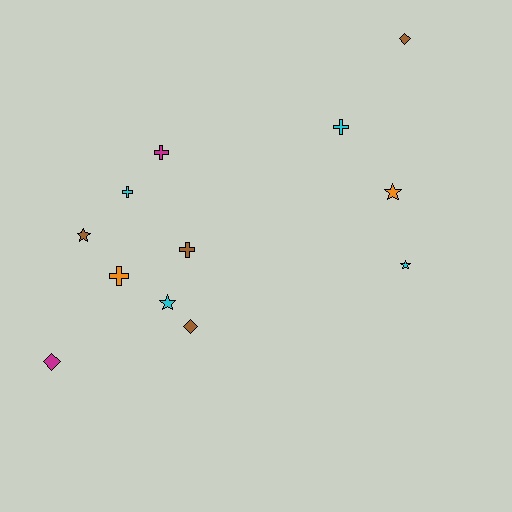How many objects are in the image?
There are 12 objects.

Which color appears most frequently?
Cyan, with 4 objects.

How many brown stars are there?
There is 1 brown star.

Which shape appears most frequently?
Cross, with 5 objects.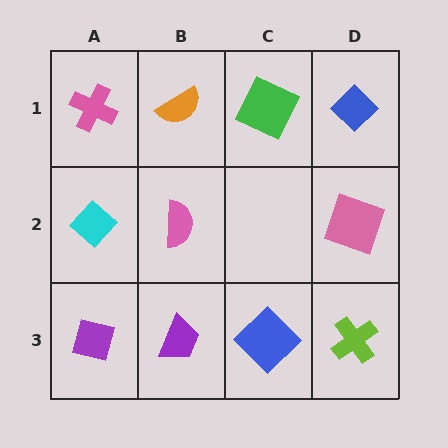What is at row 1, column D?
A blue diamond.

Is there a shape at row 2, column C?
No, that cell is empty.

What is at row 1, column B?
An orange semicircle.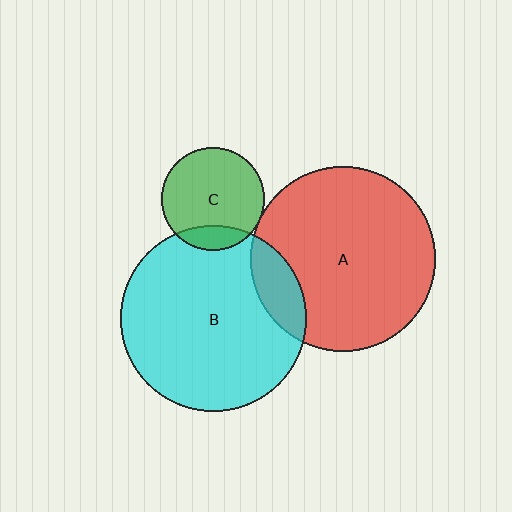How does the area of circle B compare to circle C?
Approximately 3.3 times.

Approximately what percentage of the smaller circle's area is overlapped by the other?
Approximately 15%.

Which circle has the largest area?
Circle B (cyan).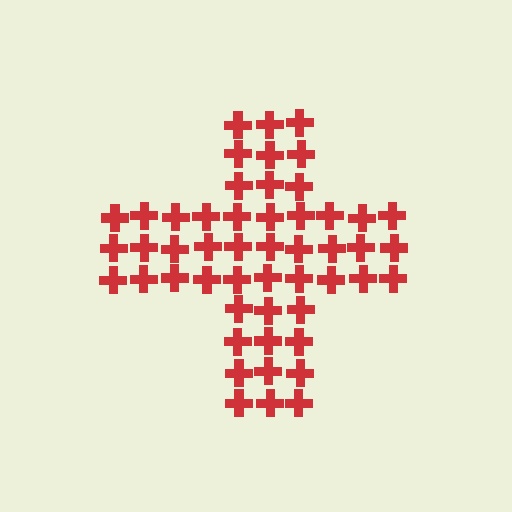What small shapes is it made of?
It is made of small crosses.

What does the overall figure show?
The overall figure shows a cross.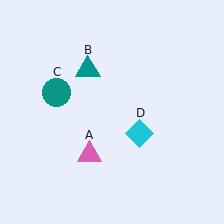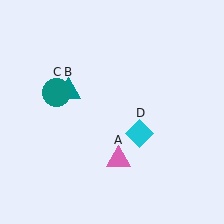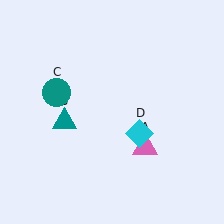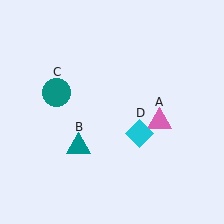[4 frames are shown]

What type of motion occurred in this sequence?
The pink triangle (object A), teal triangle (object B) rotated counterclockwise around the center of the scene.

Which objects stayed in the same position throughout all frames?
Teal circle (object C) and cyan diamond (object D) remained stationary.